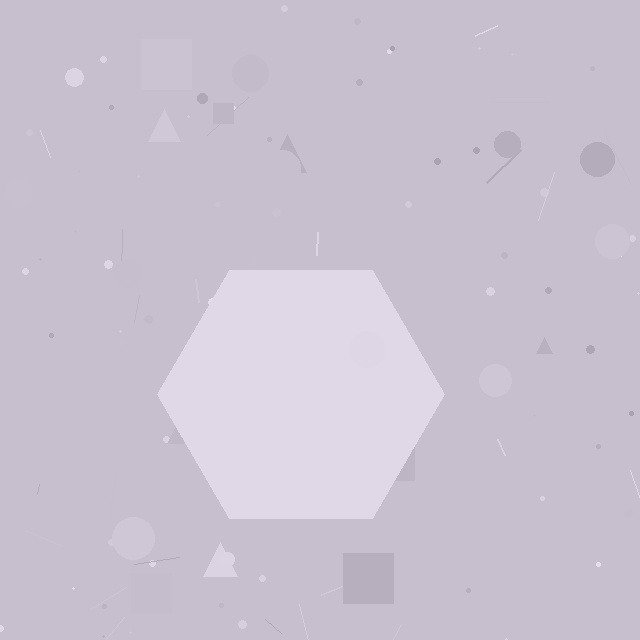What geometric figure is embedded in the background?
A hexagon is embedded in the background.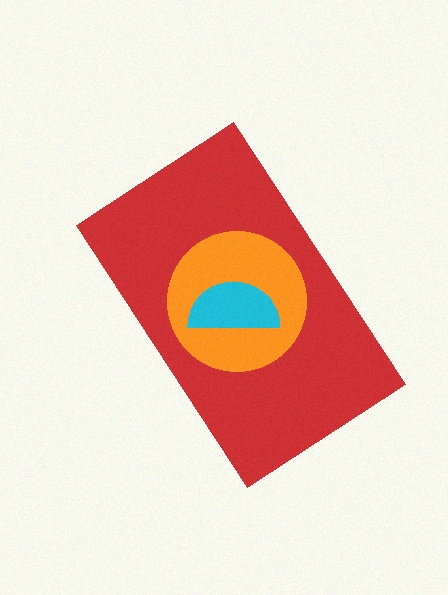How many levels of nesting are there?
3.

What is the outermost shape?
The red rectangle.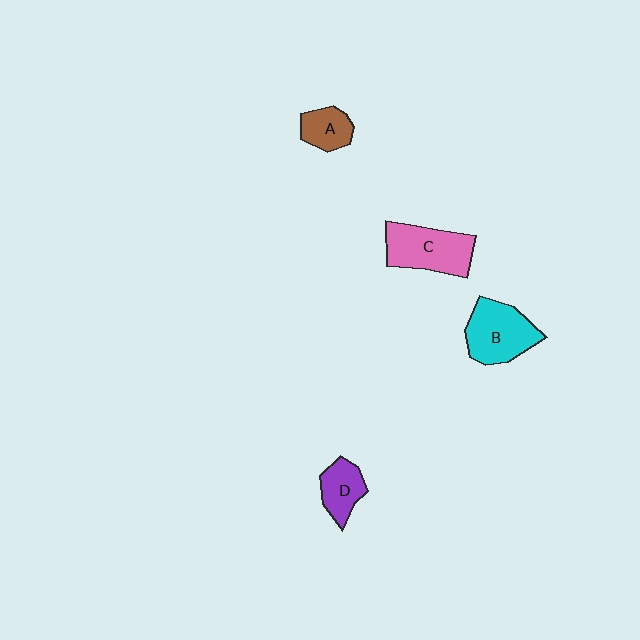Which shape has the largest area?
Shape C (pink).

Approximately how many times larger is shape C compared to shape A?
Approximately 2.0 times.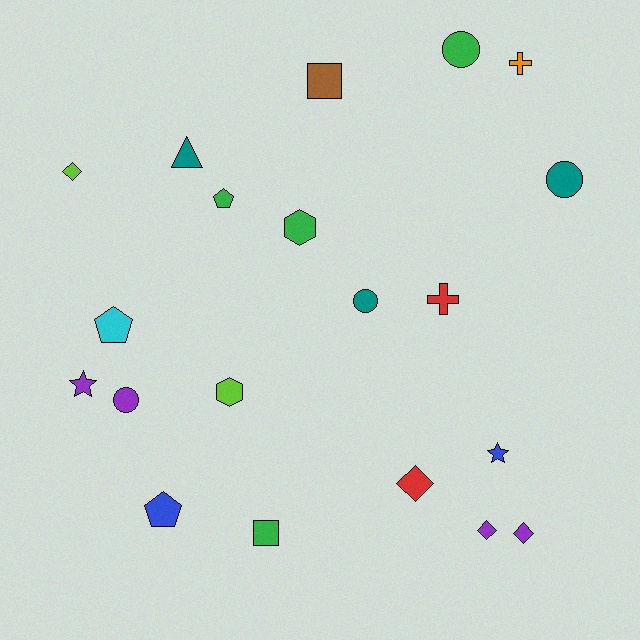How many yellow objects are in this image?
There are no yellow objects.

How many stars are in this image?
There are 2 stars.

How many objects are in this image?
There are 20 objects.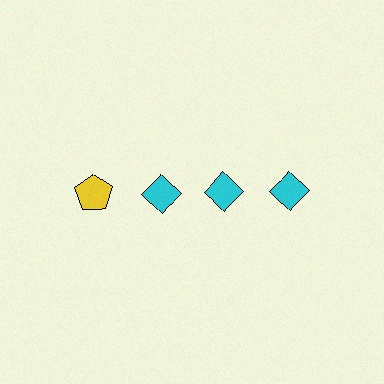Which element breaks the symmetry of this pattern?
The yellow pentagon in the top row, leftmost column breaks the symmetry. All other shapes are cyan diamonds.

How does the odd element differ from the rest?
It differs in both color (yellow instead of cyan) and shape (pentagon instead of diamond).